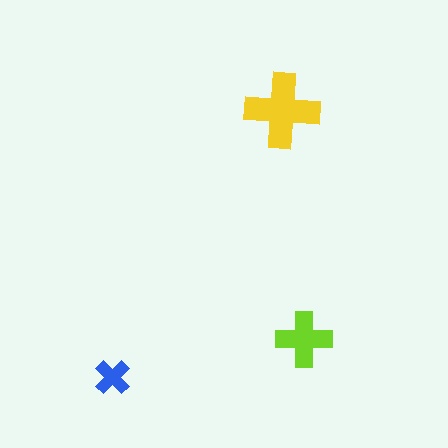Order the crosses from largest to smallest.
the yellow one, the lime one, the blue one.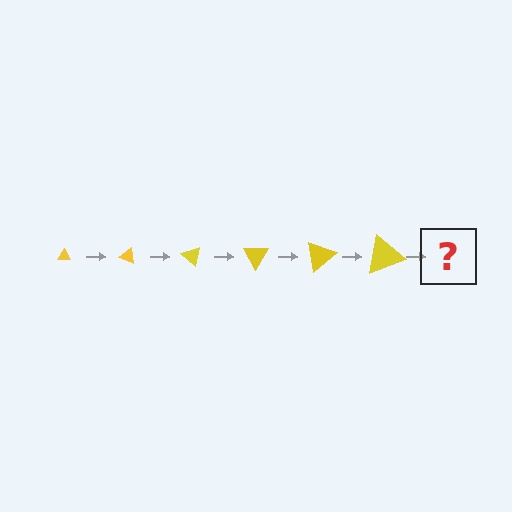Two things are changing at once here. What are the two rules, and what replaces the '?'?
The two rules are that the triangle grows larger each step and it rotates 20 degrees each step. The '?' should be a triangle, larger than the previous one and rotated 120 degrees from the start.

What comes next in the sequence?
The next element should be a triangle, larger than the previous one and rotated 120 degrees from the start.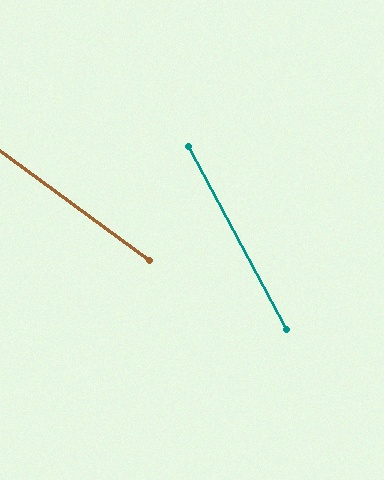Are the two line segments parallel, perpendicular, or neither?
Neither parallel nor perpendicular — they differ by about 26°.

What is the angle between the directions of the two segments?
Approximately 26 degrees.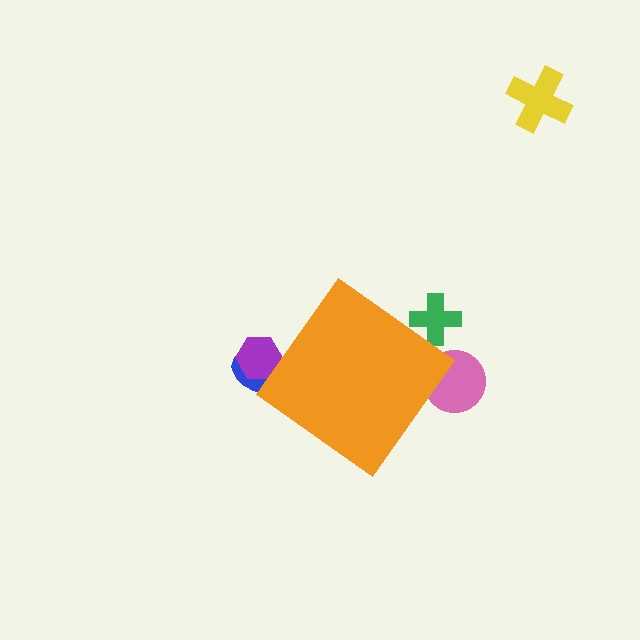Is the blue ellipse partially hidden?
Yes, the blue ellipse is partially hidden behind the orange diamond.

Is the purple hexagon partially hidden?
Yes, the purple hexagon is partially hidden behind the orange diamond.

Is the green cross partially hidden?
Yes, the green cross is partially hidden behind the orange diamond.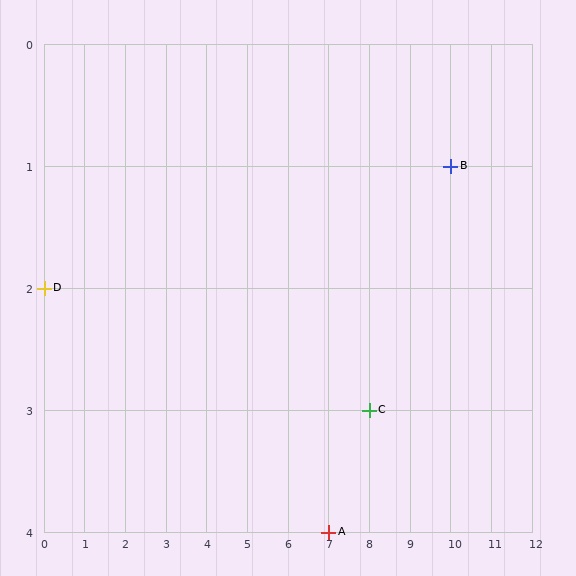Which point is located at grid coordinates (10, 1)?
Point B is at (10, 1).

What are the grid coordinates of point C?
Point C is at grid coordinates (8, 3).